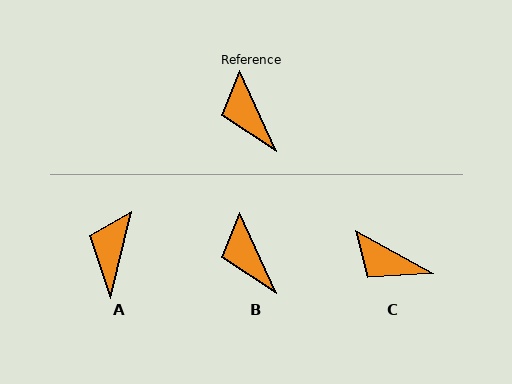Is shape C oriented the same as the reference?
No, it is off by about 36 degrees.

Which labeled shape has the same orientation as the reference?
B.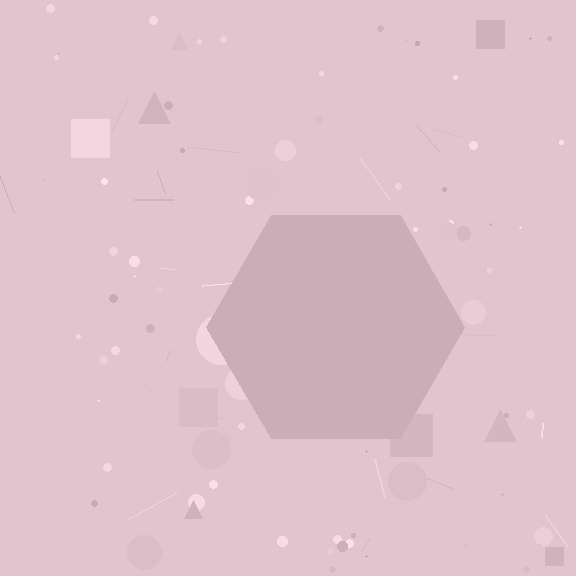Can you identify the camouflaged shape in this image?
The camouflaged shape is a hexagon.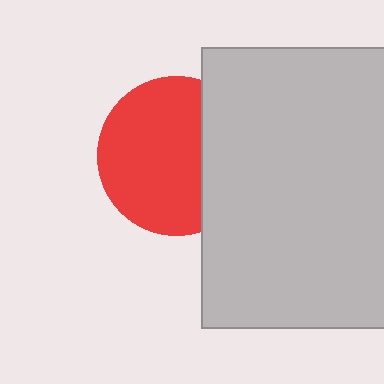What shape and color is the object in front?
The object in front is a light gray rectangle.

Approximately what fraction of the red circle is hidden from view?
Roughly 30% of the red circle is hidden behind the light gray rectangle.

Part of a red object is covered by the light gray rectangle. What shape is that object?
It is a circle.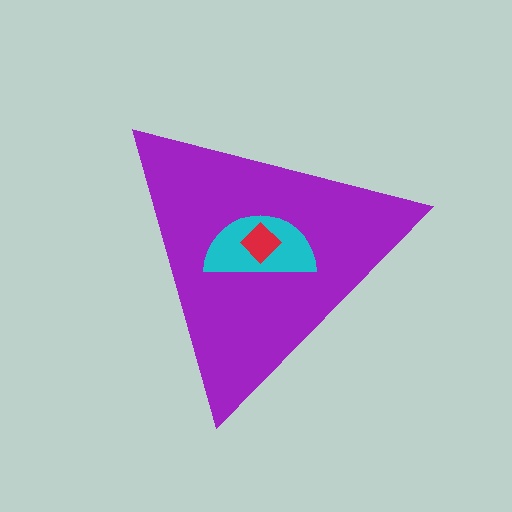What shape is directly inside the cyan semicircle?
The red diamond.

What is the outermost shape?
The purple triangle.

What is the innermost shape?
The red diamond.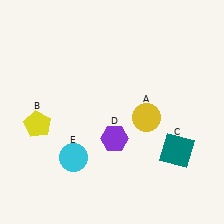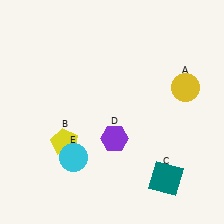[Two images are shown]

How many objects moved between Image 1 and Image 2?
3 objects moved between the two images.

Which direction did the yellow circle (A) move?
The yellow circle (A) moved right.